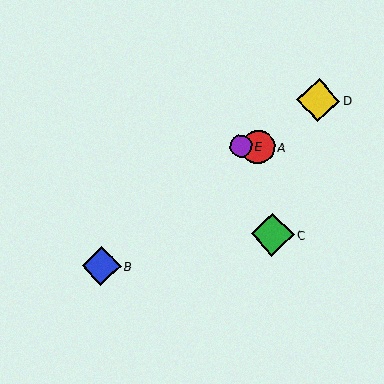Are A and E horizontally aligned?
Yes, both are at y≈147.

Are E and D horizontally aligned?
No, E is at y≈146 and D is at y≈100.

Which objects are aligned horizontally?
Objects A, E are aligned horizontally.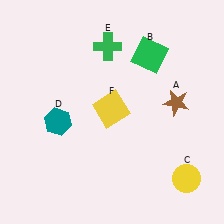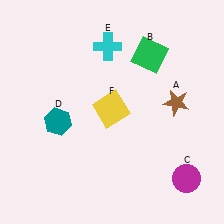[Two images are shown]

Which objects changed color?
C changed from yellow to magenta. E changed from green to cyan.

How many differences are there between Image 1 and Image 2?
There are 2 differences between the two images.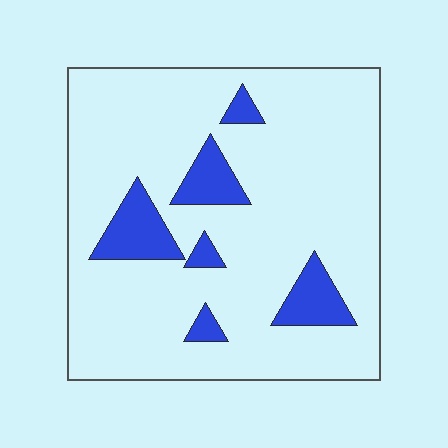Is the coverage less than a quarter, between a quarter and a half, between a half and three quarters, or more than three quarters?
Less than a quarter.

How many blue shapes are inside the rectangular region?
6.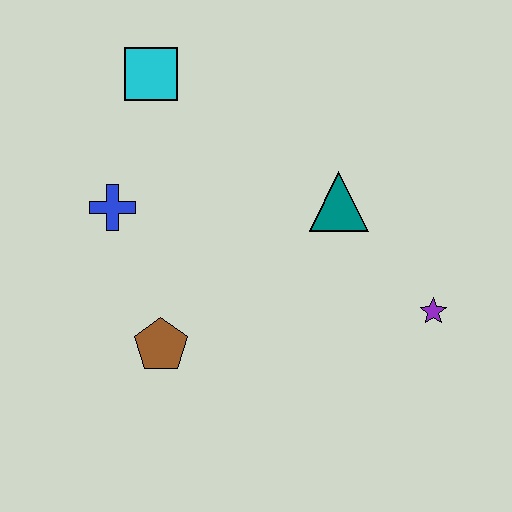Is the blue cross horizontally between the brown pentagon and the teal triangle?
No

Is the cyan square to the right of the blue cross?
Yes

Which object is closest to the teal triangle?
The purple star is closest to the teal triangle.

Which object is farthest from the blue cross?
The purple star is farthest from the blue cross.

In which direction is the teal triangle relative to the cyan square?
The teal triangle is to the right of the cyan square.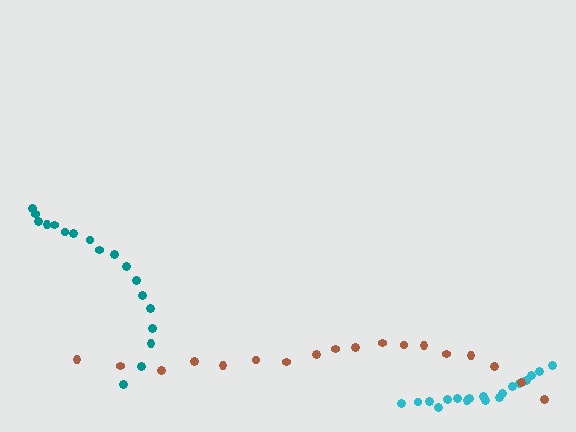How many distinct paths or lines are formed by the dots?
There are 3 distinct paths.